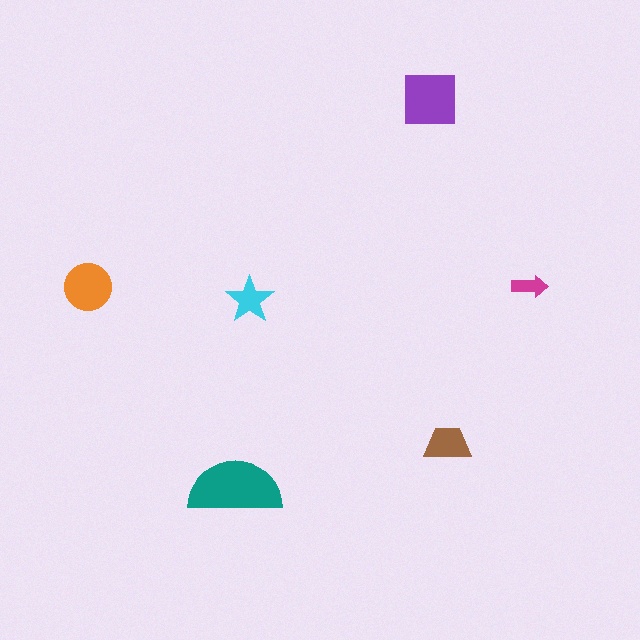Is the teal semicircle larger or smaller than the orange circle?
Larger.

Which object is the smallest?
The magenta arrow.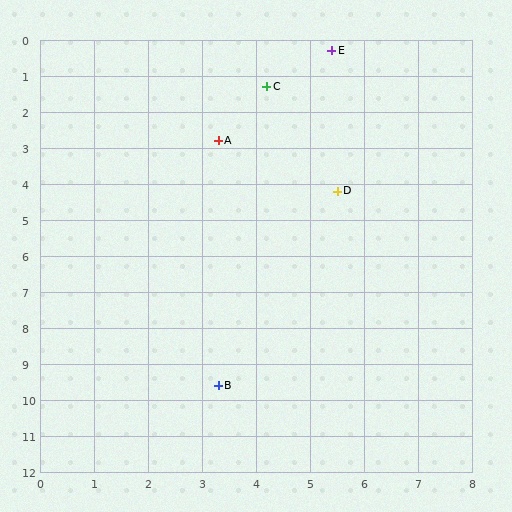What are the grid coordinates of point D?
Point D is at approximately (5.5, 4.2).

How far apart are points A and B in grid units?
Points A and B are about 6.8 grid units apart.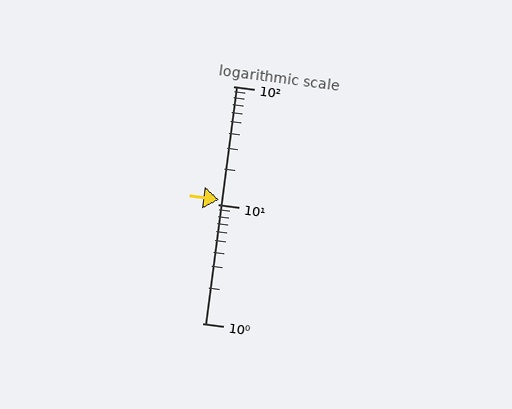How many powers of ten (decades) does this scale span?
The scale spans 2 decades, from 1 to 100.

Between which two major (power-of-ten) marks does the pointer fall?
The pointer is between 10 and 100.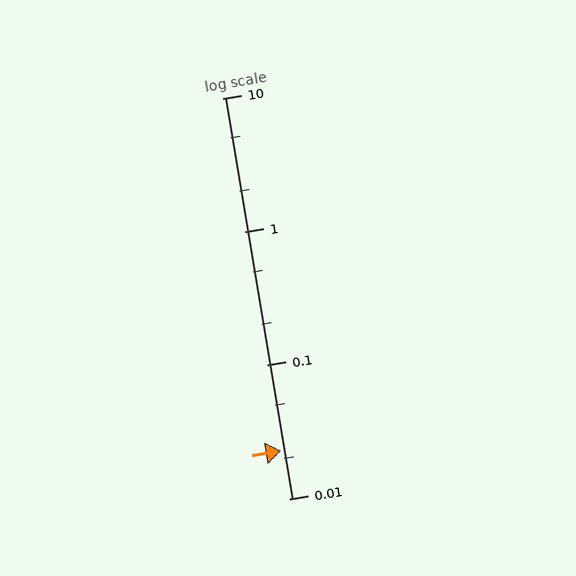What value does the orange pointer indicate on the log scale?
The pointer indicates approximately 0.023.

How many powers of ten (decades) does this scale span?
The scale spans 3 decades, from 0.01 to 10.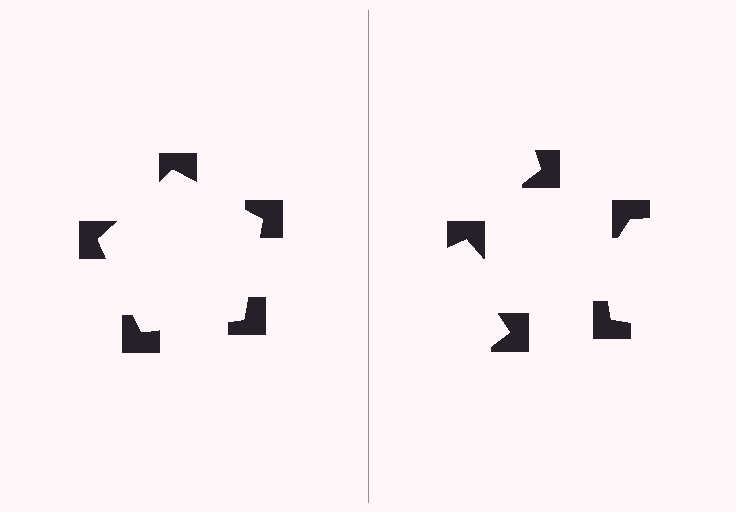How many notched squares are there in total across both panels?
10 — 5 on each side.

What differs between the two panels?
The notched squares are positioned identically on both sides; only the wedge orientations differ. On the left they align to a pentagon; on the right they are misaligned.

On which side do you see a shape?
An illusory pentagon appears on the left side. On the right side the wedge cuts are rotated, so no coherent shape forms.